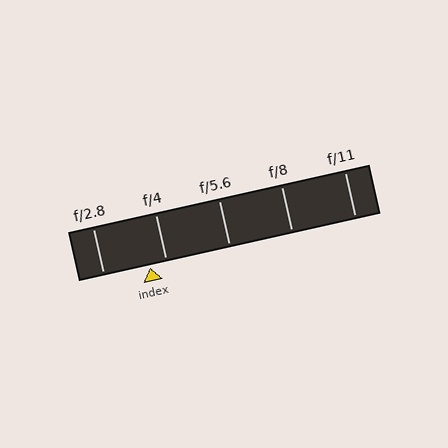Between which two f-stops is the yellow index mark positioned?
The index mark is between f/2.8 and f/4.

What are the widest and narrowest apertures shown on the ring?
The widest aperture shown is f/2.8 and the narrowest is f/11.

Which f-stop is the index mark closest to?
The index mark is closest to f/4.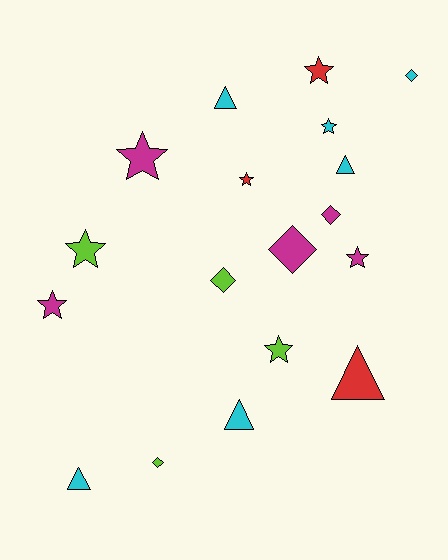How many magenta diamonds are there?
There are 2 magenta diamonds.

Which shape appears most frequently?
Star, with 8 objects.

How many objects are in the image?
There are 18 objects.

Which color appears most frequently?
Cyan, with 6 objects.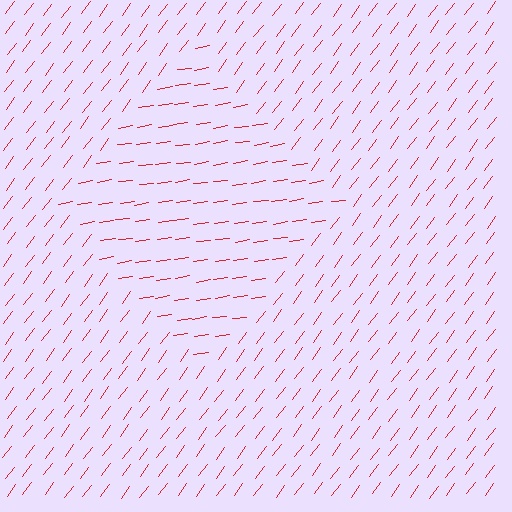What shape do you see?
I see a diamond.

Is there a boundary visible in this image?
Yes, there is a texture boundary formed by a change in line orientation.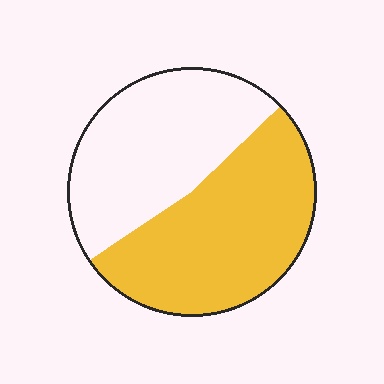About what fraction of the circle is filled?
About one half (1/2).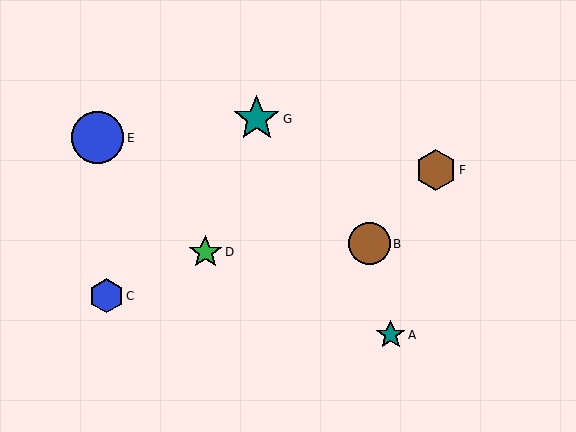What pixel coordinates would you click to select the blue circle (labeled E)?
Click at (98, 138) to select the blue circle E.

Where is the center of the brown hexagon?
The center of the brown hexagon is at (436, 170).